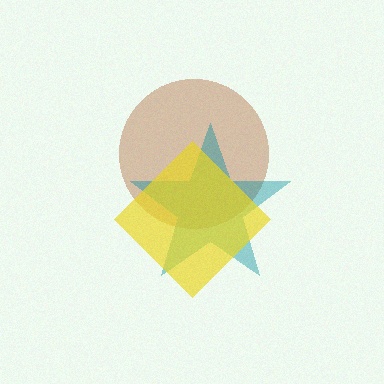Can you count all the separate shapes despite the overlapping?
Yes, there are 3 separate shapes.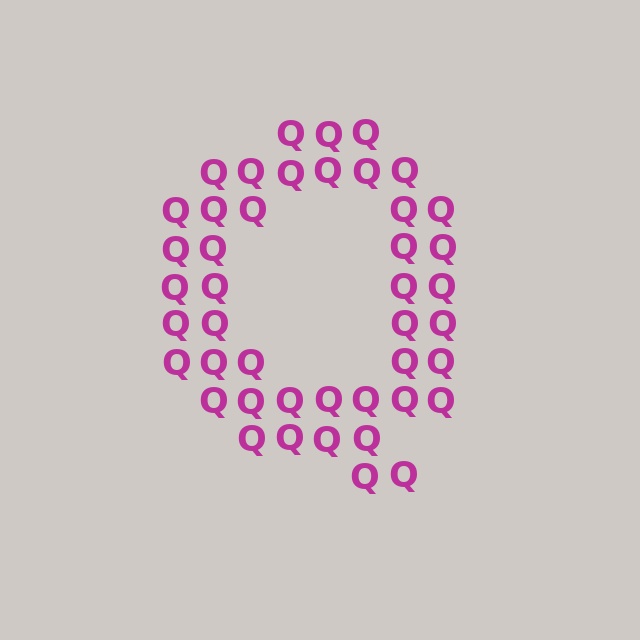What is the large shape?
The large shape is the letter Q.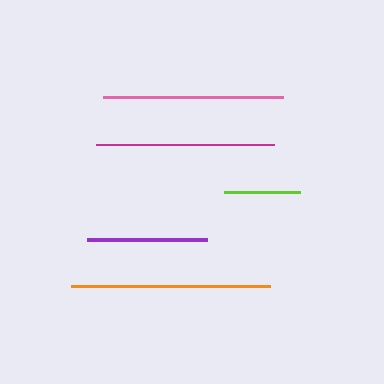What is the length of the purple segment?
The purple segment is approximately 120 pixels long.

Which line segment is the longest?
The orange line is the longest at approximately 200 pixels.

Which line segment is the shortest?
The lime line is the shortest at approximately 76 pixels.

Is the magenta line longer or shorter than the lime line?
The magenta line is longer than the lime line.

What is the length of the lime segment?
The lime segment is approximately 76 pixels long.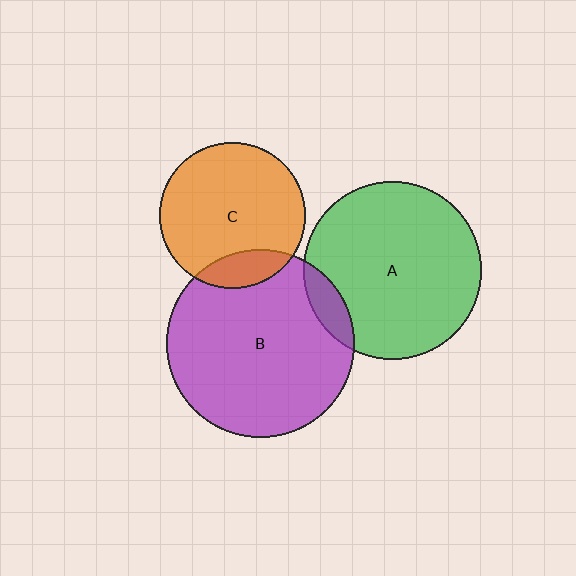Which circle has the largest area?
Circle B (purple).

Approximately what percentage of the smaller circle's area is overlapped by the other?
Approximately 15%.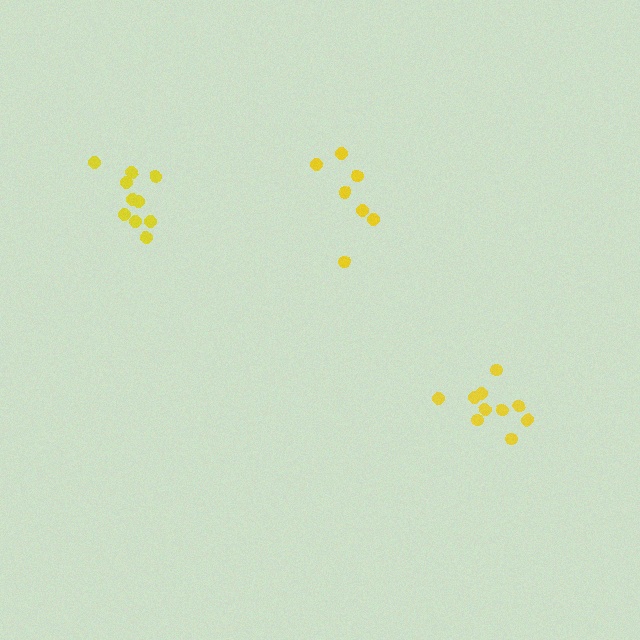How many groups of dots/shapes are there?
There are 3 groups.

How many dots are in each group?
Group 1: 7 dots, Group 2: 10 dots, Group 3: 10 dots (27 total).